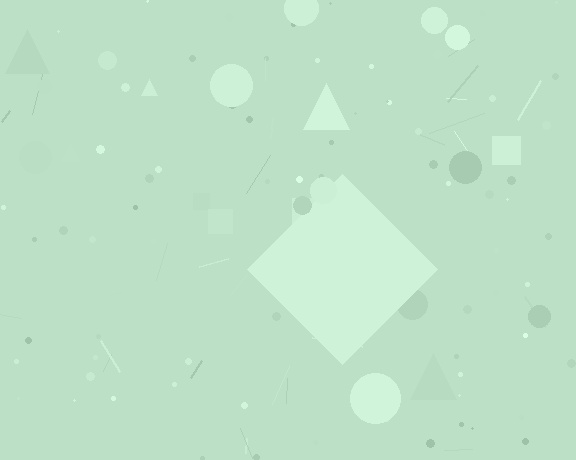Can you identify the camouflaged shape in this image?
The camouflaged shape is a diamond.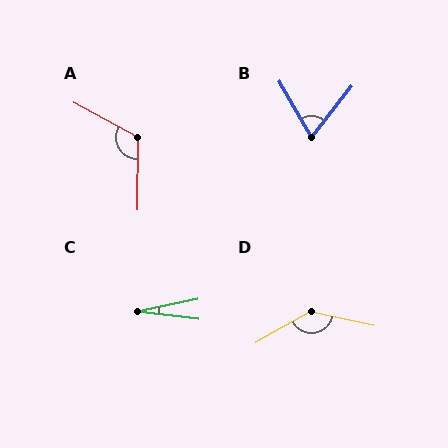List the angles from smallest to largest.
C (19°), B (67°), A (119°), D (139°).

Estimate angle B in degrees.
Approximately 67 degrees.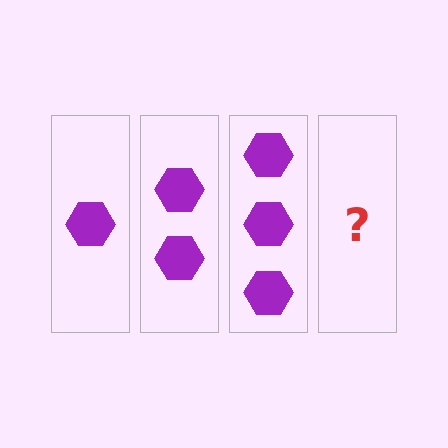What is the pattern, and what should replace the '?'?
The pattern is that each step adds one more hexagon. The '?' should be 4 hexagons.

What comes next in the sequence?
The next element should be 4 hexagons.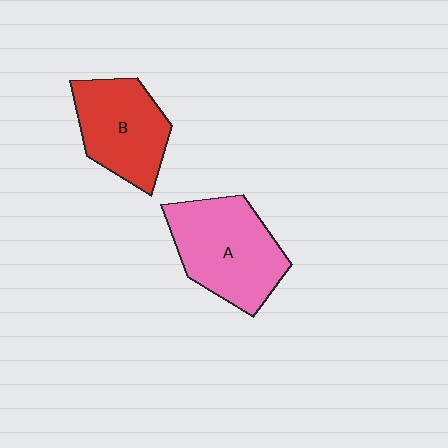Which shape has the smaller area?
Shape B (red).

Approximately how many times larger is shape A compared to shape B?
Approximately 1.2 times.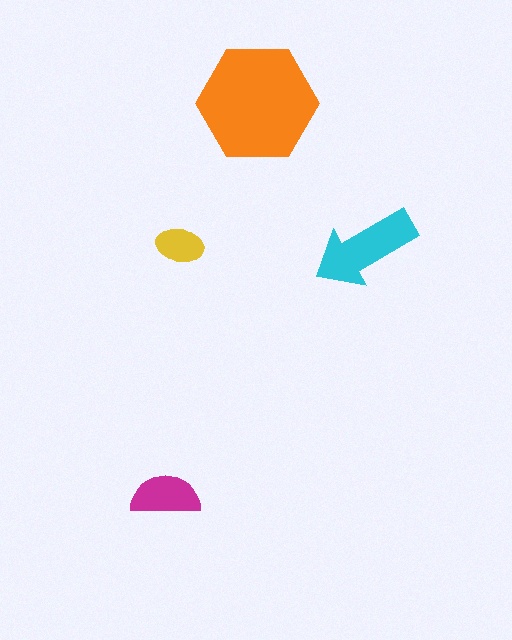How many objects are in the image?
There are 4 objects in the image.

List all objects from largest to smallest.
The orange hexagon, the cyan arrow, the magenta semicircle, the yellow ellipse.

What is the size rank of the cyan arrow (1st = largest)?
2nd.